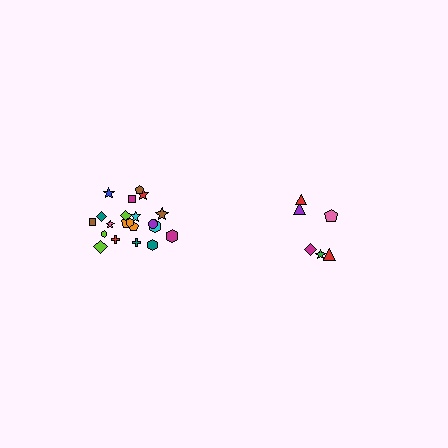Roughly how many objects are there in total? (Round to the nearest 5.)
Roughly 30 objects in total.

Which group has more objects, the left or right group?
The left group.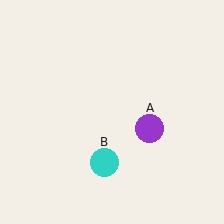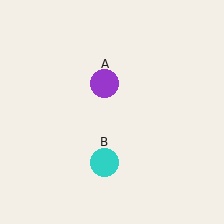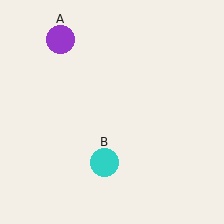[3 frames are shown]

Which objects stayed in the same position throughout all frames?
Cyan circle (object B) remained stationary.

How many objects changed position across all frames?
1 object changed position: purple circle (object A).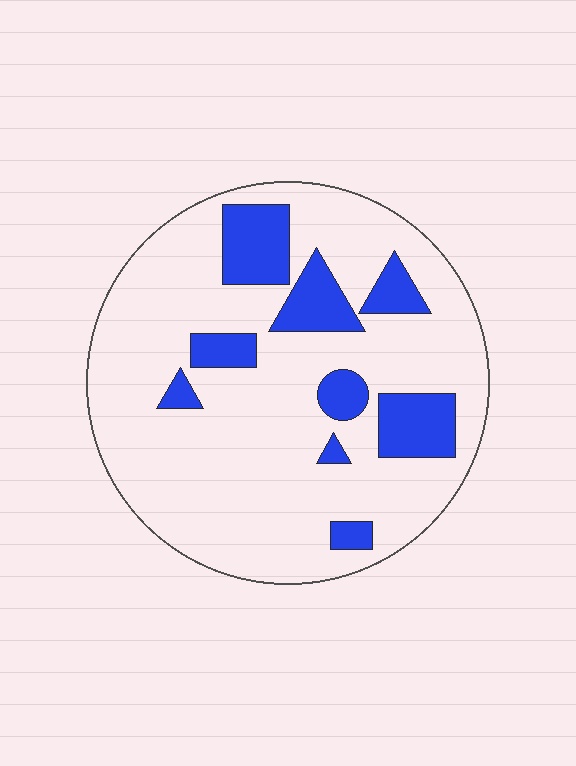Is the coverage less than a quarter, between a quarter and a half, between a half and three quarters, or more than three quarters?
Less than a quarter.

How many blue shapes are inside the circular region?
9.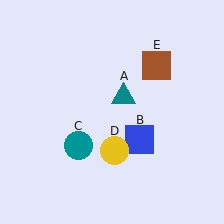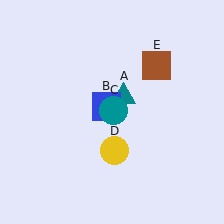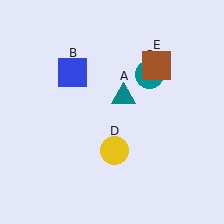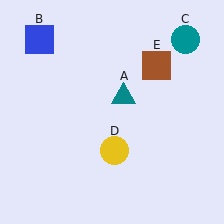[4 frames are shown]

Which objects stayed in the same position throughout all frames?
Teal triangle (object A) and yellow circle (object D) and brown square (object E) remained stationary.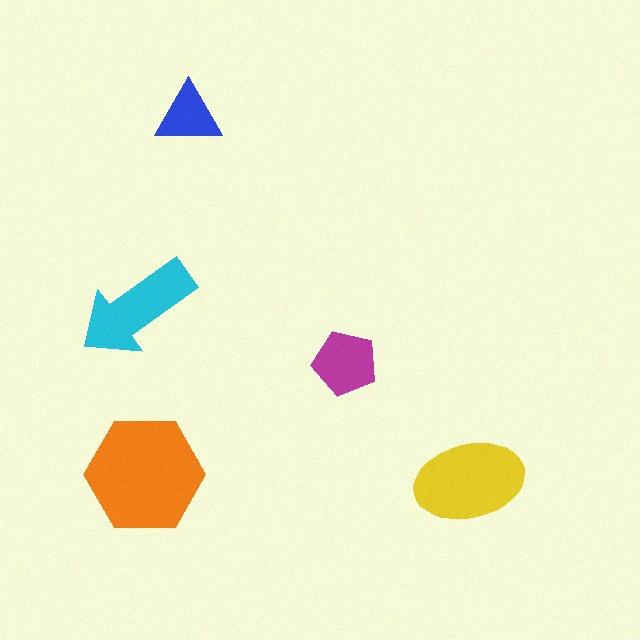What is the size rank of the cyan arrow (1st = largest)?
3rd.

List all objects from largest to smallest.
The orange hexagon, the yellow ellipse, the cyan arrow, the magenta pentagon, the blue triangle.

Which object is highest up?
The blue triangle is topmost.